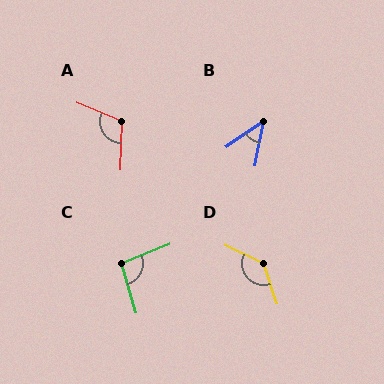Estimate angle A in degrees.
Approximately 111 degrees.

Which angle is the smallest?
B, at approximately 45 degrees.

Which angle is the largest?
D, at approximately 134 degrees.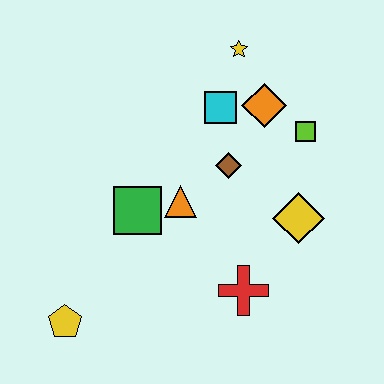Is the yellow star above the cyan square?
Yes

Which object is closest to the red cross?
The yellow diamond is closest to the red cross.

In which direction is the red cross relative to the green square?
The red cross is to the right of the green square.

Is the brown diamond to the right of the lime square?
No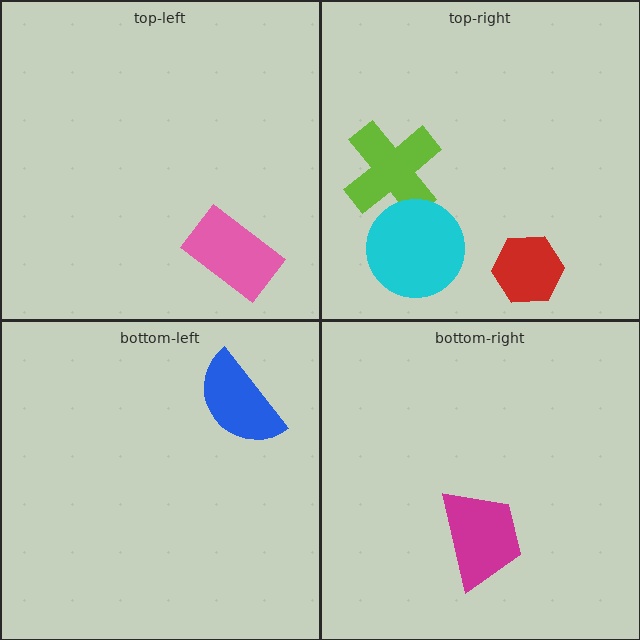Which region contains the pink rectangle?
The top-left region.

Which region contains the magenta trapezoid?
The bottom-right region.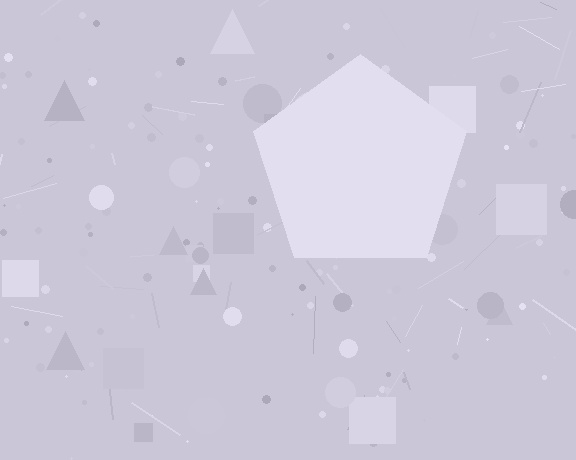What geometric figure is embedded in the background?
A pentagon is embedded in the background.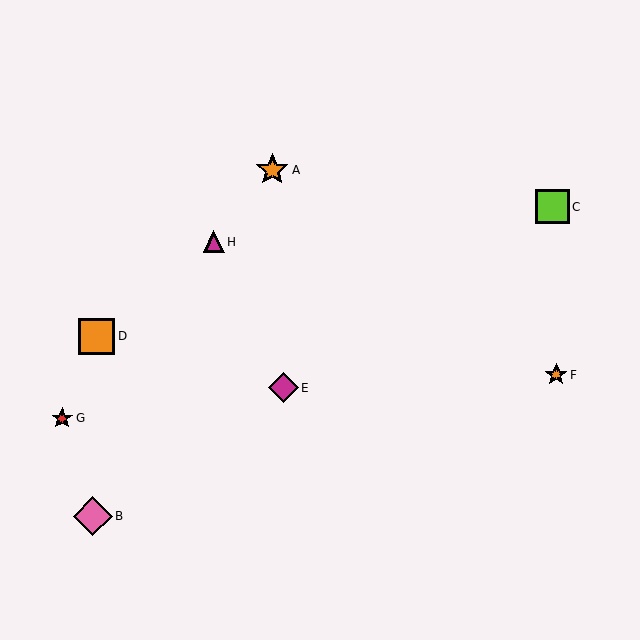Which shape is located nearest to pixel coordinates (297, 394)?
The magenta diamond (labeled E) at (283, 388) is nearest to that location.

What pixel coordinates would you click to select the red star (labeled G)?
Click at (62, 418) to select the red star G.